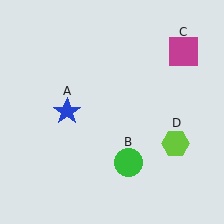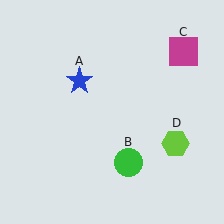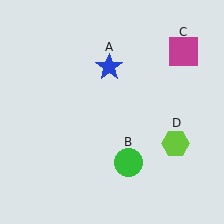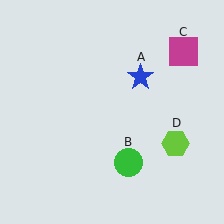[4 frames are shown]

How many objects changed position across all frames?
1 object changed position: blue star (object A).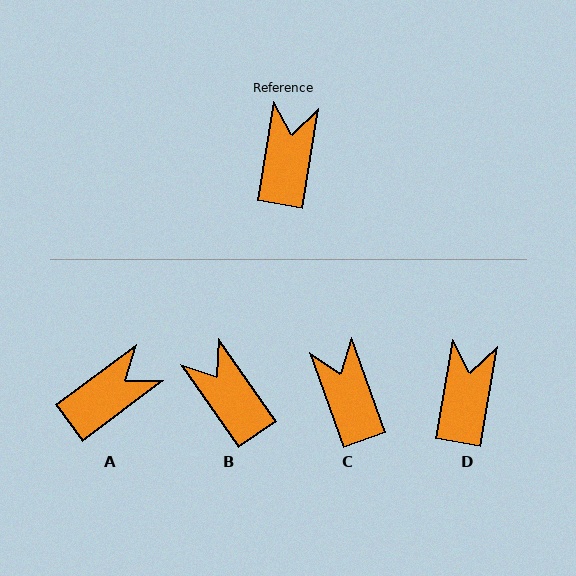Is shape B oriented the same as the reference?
No, it is off by about 44 degrees.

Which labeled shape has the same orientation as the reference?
D.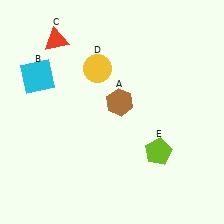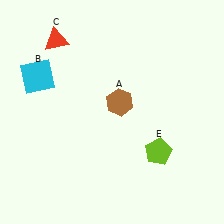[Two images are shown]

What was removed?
The yellow circle (D) was removed in Image 2.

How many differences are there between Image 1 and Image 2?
There is 1 difference between the two images.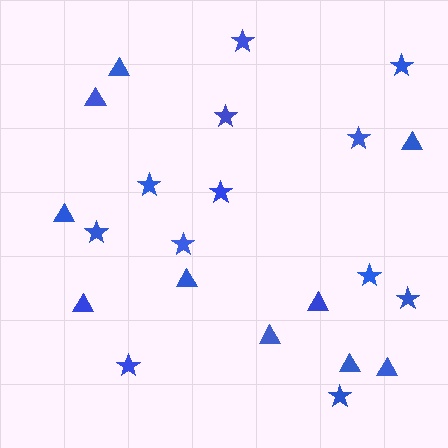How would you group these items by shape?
There are 2 groups: one group of triangles (10) and one group of stars (12).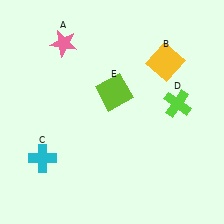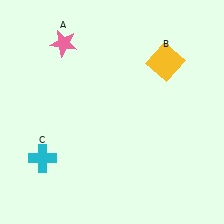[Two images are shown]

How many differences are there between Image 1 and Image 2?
There are 2 differences between the two images.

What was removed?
The lime square (E), the lime cross (D) were removed in Image 2.